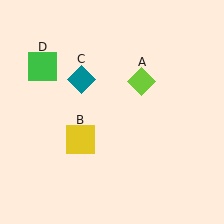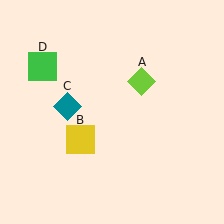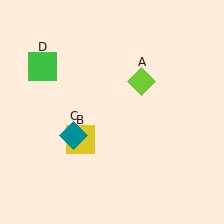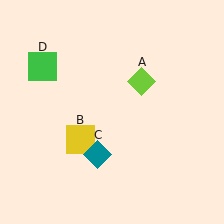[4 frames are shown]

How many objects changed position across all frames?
1 object changed position: teal diamond (object C).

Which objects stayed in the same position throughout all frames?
Lime diamond (object A) and yellow square (object B) and green square (object D) remained stationary.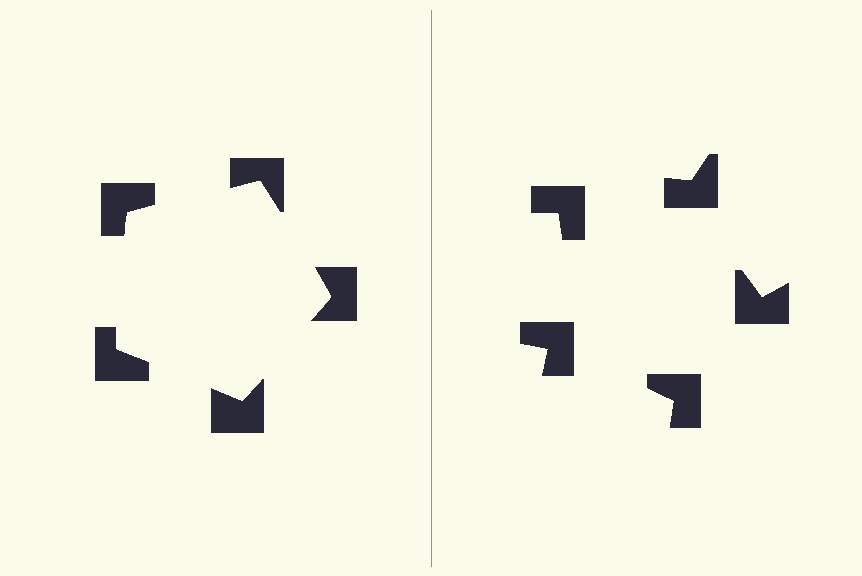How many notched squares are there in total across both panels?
10 — 5 on each side.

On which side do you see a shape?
An illusory pentagon appears on the left side. On the right side the wedge cuts are rotated, so no coherent shape forms.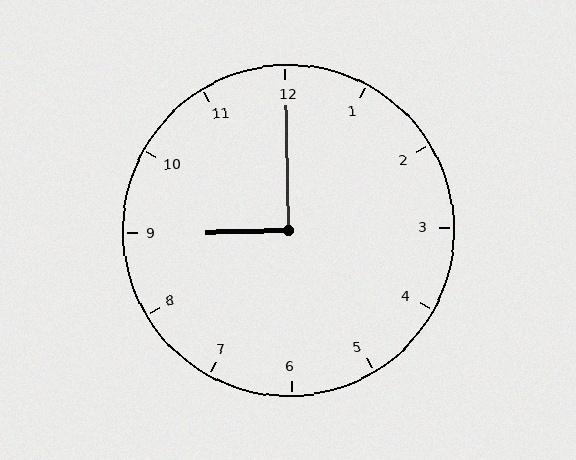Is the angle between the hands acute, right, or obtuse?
It is right.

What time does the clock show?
9:00.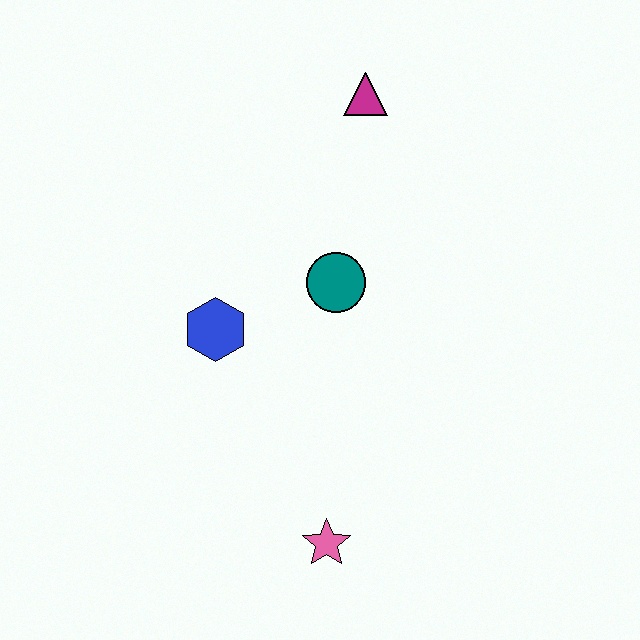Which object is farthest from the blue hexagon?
The magenta triangle is farthest from the blue hexagon.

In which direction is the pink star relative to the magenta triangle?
The pink star is below the magenta triangle.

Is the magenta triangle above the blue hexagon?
Yes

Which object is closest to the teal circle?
The blue hexagon is closest to the teal circle.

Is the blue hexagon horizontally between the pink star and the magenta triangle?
No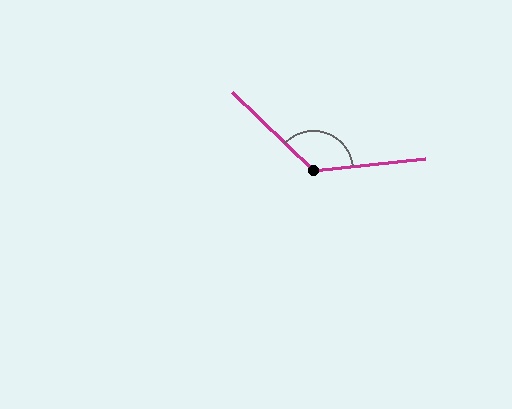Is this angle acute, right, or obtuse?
It is obtuse.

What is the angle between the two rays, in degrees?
Approximately 130 degrees.